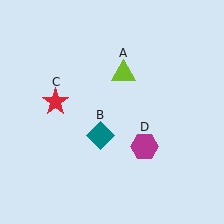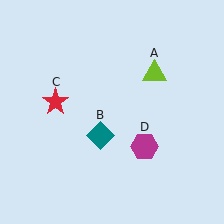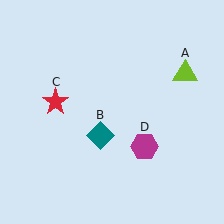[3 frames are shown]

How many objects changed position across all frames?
1 object changed position: lime triangle (object A).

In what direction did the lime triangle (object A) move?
The lime triangle (object A) moved right.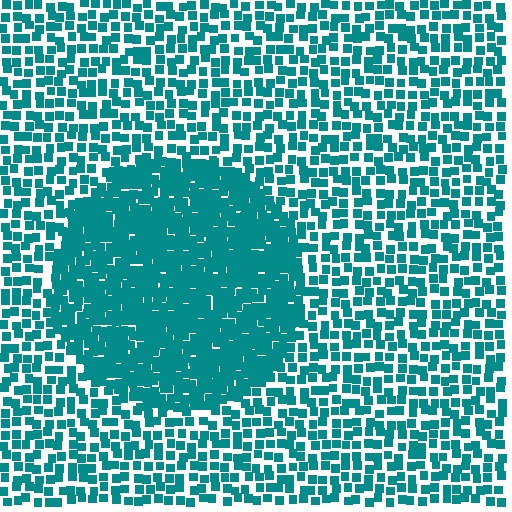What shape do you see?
I see a circle.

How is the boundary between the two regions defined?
The boundary is defined by a change in element density (approximately 2.1x ratio). All elements are the same color, size, and shape.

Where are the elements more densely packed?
The elements are more densely packed inside the circle boundary.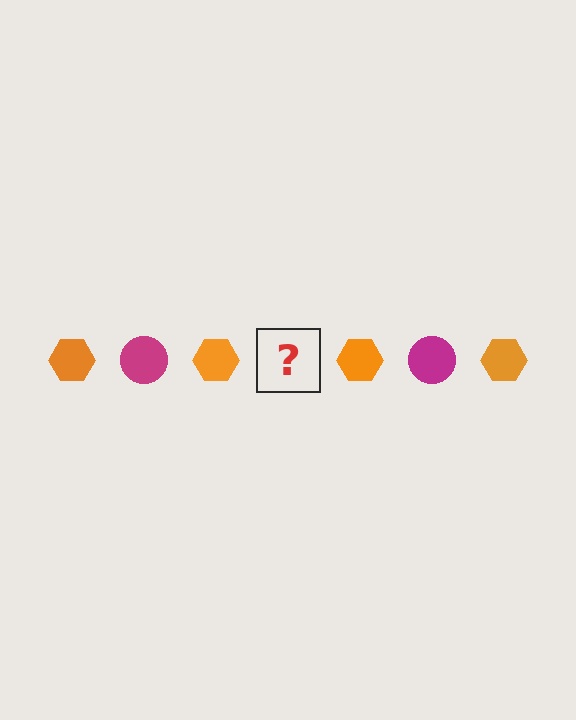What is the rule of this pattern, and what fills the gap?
The rule is that the pattern alternates between orange hexagon and magenta circle. The gap should be filled with a magenta circle.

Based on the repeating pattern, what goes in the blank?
The blank should be a magenta circle.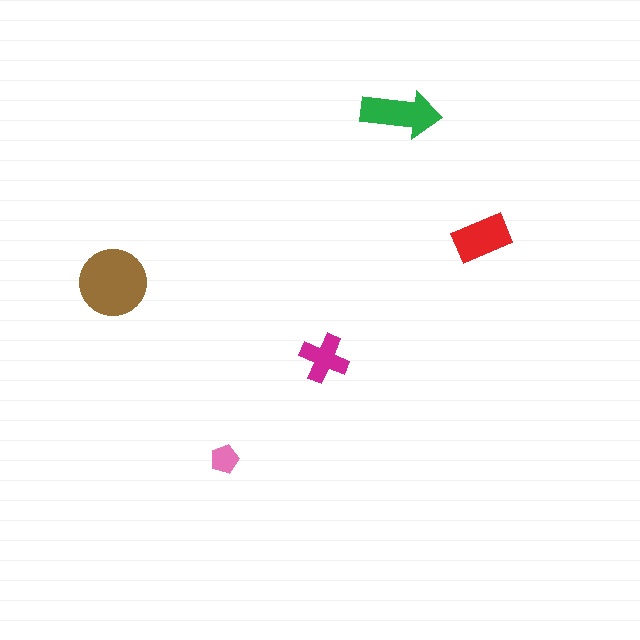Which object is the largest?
The brown circle.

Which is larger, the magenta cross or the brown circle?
The brown circle.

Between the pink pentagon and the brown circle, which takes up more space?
The brown circle.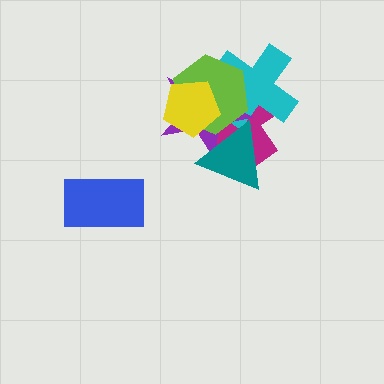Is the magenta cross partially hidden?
Yes, it is partially covered by another shape.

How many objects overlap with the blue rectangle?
0 objects overlap with the blue rectangle.